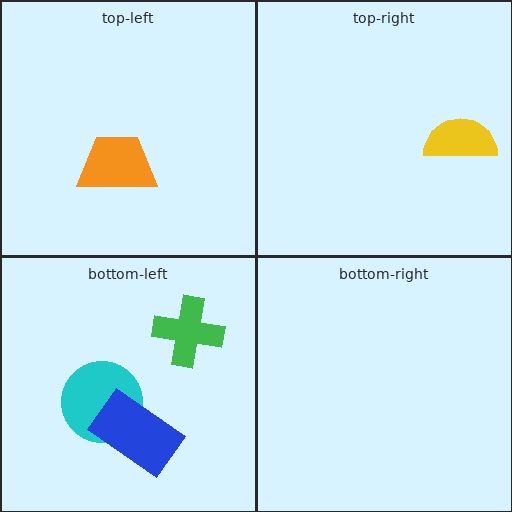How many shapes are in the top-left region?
1.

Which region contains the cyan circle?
The bottom-left region.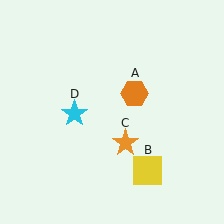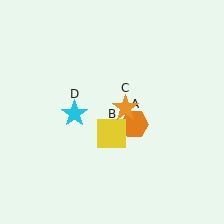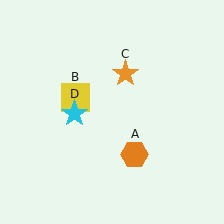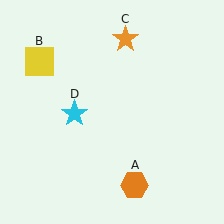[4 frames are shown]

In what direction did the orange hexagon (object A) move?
The orange hexagon (object A) moved down.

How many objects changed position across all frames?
3 objects changed position: orange hexagon (object A), yellow square (object B), orange star (object C).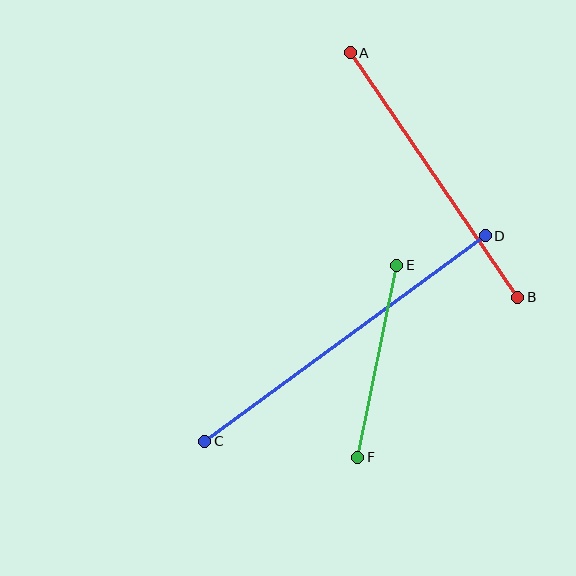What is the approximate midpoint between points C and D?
The midpoint is at approximately (345, 339) pixels.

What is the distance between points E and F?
The distance is approximately 196 pixels.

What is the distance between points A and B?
The distance is approximately 296 pixels.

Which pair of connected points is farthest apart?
Points C and D are farthest apart.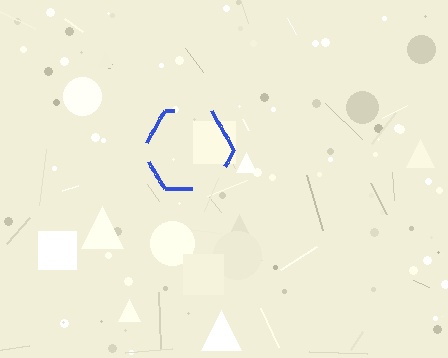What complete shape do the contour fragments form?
The contour fragments form a hexagon.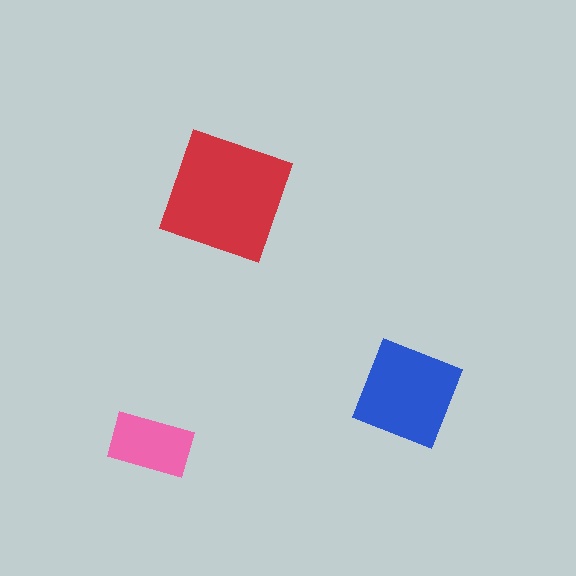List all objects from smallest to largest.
The pink rectangle, the blue diamond, the red square.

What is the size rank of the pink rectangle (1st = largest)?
3rd.